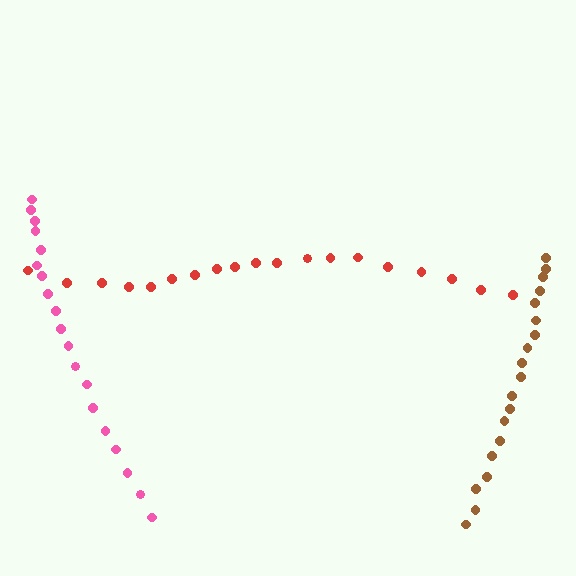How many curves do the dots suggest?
There are 3 distinct paths.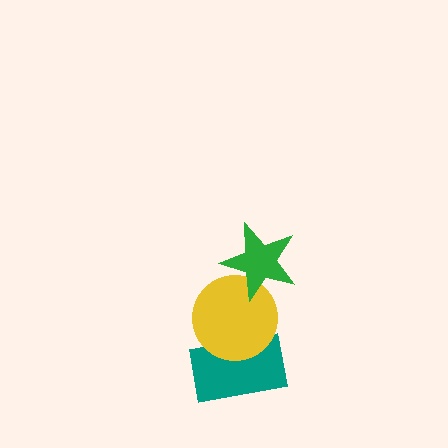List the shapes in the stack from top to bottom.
From top to bottom: the green star, the yellow circle, the teal rectangle.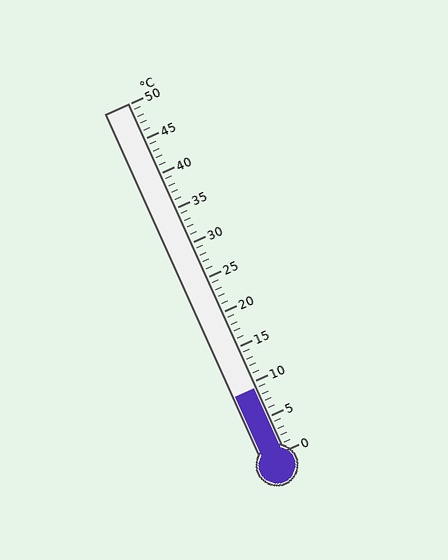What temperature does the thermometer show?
The thermometer shows approximately 9°C.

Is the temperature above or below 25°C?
The temperature is below 25°C.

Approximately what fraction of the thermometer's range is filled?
The thermometer is filled to approximately 20% of its range.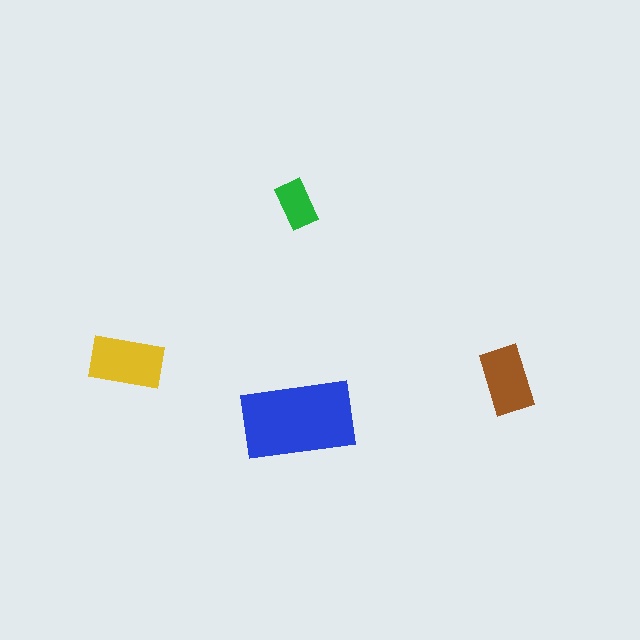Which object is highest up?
The green rectangle is topmost.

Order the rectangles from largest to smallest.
the blue one, the yellow one, the brown one, the green one.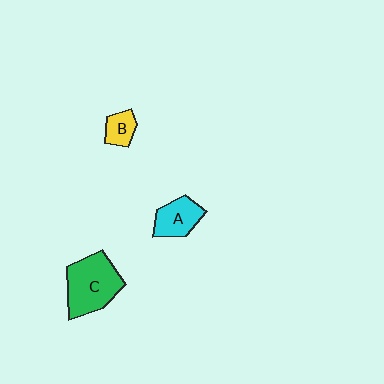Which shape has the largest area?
Shape C (green).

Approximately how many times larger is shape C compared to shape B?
Approximately 2.9 times.